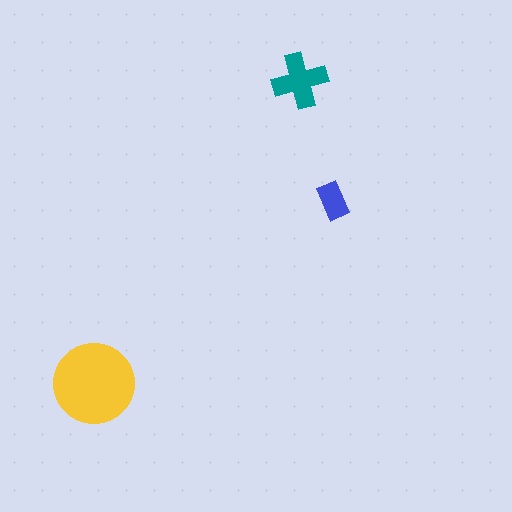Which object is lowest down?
The yellow circle is bottommost.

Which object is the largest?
The yellow circle.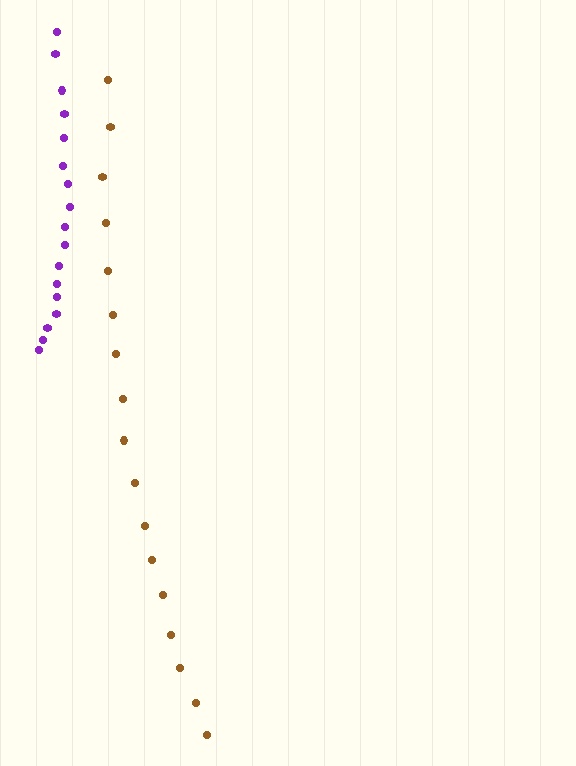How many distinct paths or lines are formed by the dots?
There are 2 distinct paths.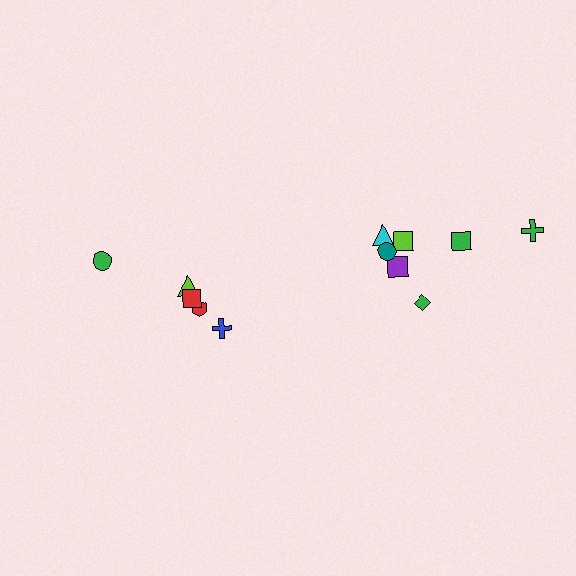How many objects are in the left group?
There are 5 objects.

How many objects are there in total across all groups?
There are 12 objects.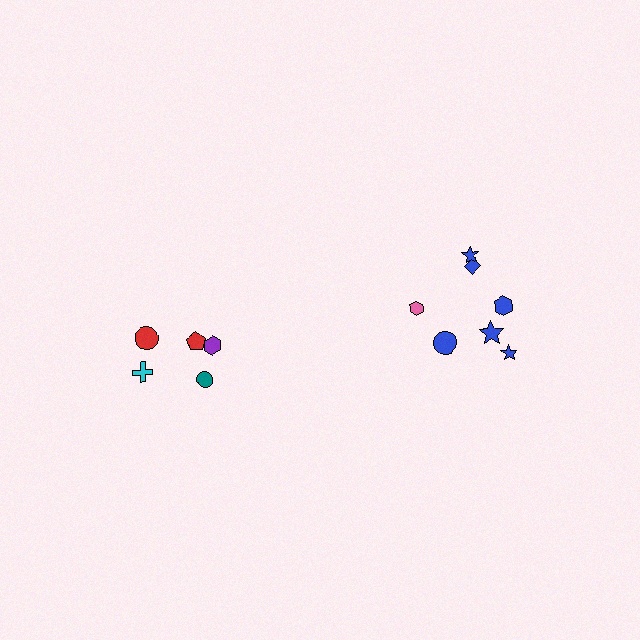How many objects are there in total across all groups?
There are 12 objects.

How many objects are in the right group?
There are 7 objects.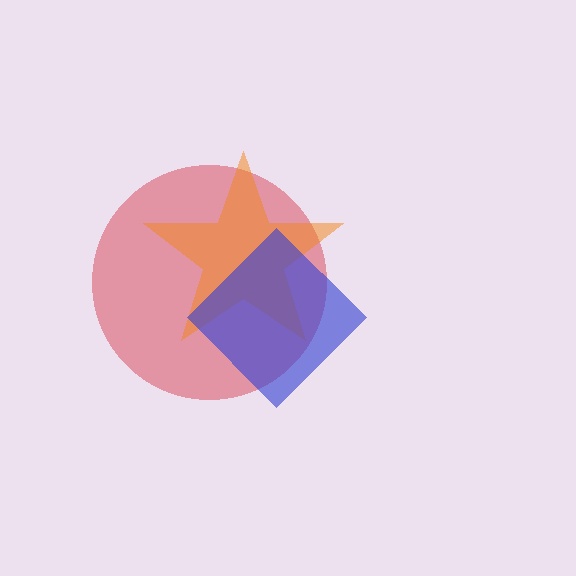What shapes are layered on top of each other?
The layered shapes are: a red circle, an orange star, a blue diamond.